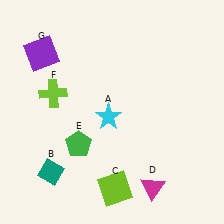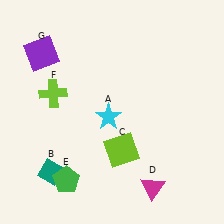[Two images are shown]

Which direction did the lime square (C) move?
The lime square (C) moved up.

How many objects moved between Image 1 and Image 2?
2 objects moved between the two images.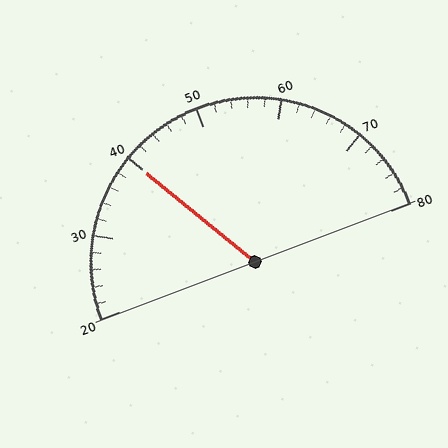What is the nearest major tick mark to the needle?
The nearest major tick mark is 40.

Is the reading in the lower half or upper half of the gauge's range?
The reading is in the lower half of the range (20 to 80).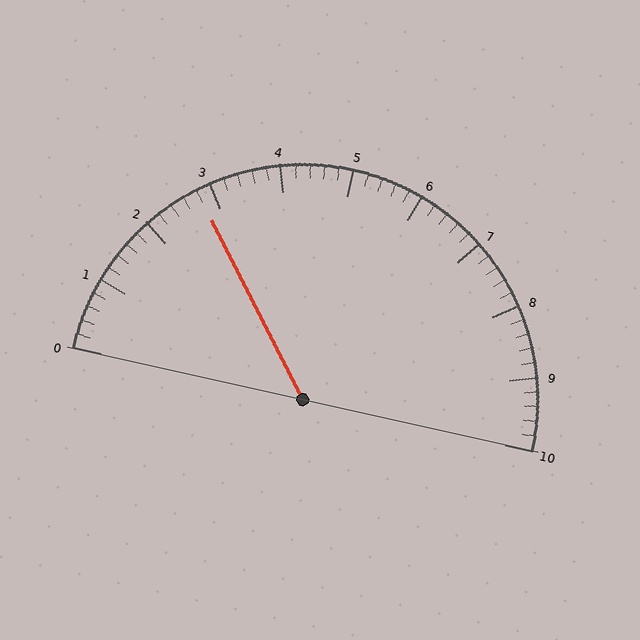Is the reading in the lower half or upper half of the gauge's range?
The reading is in the lower half of the range (0 to 10).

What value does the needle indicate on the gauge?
The needle indicates approximately 2.8.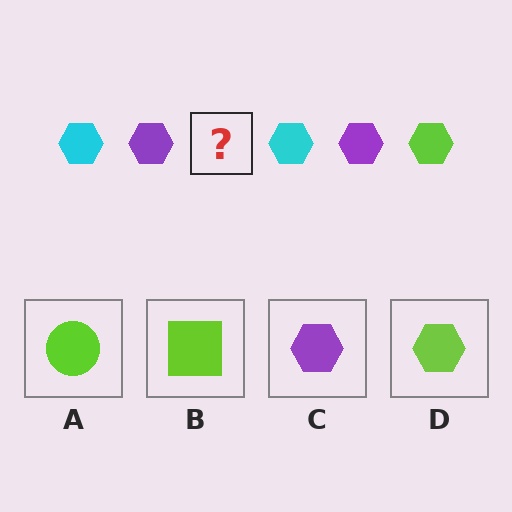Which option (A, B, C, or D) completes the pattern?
D.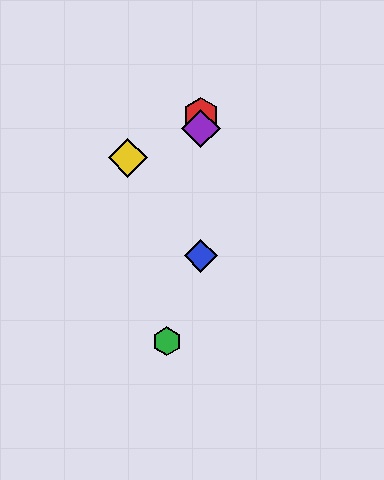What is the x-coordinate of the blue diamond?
The blue diamond is at x≈201.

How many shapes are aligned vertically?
3 shapes (the red hexagon, the blue diamond, the purple diamond) are aligned vertically.